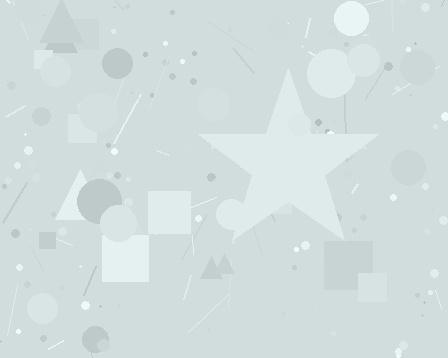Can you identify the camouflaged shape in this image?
The camouflaged shape is a star.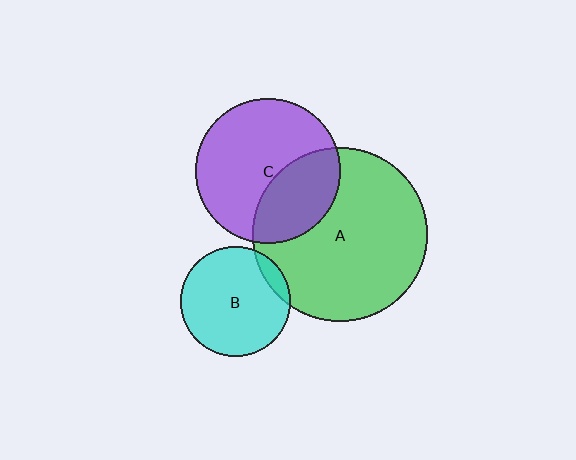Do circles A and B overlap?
Yes.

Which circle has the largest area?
Circle A (green).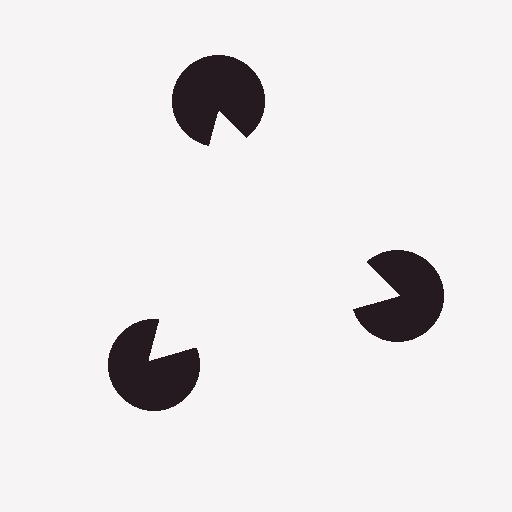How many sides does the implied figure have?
3 sides.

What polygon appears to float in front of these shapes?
An illusory triangle — its edges are inferred from the aligned wedge cuts in the pac-man discs, not physically drawn.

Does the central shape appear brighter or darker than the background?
It typically appears slightly brighter than the background, even though no actual brightness change is drawn.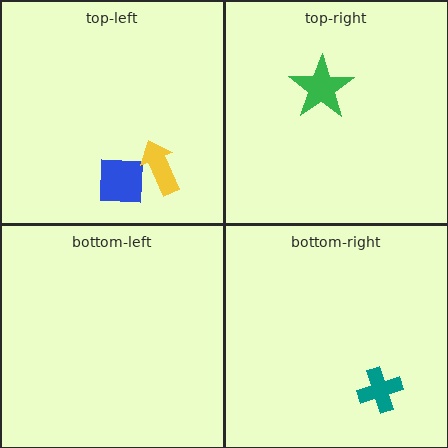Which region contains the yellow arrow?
The top-left region.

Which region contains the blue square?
The top-left region.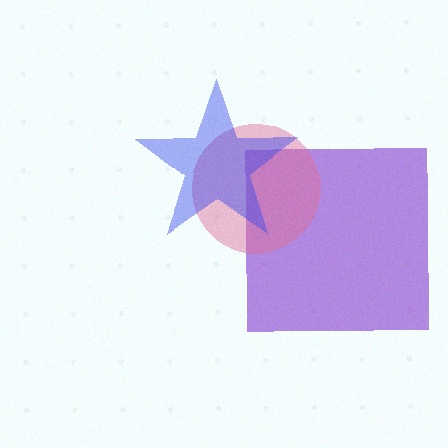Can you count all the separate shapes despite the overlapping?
Yes, there are 3 separate shapes.